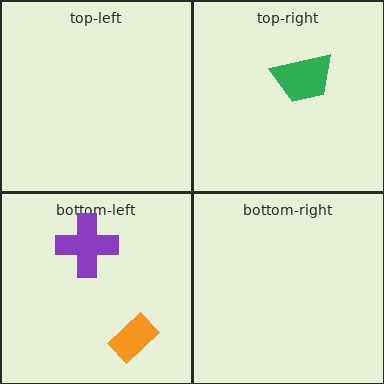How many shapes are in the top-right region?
1.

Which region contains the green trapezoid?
The top-right region.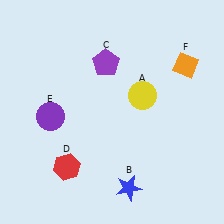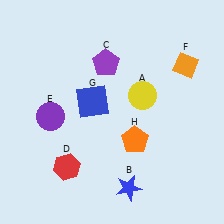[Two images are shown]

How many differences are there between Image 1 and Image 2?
There are 2 differences between the two images.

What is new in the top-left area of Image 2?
A blue square (G) was added in the top-left area of Image 2.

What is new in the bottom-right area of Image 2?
An orange pentagon (H) was added in the bottom-right area of Image 2.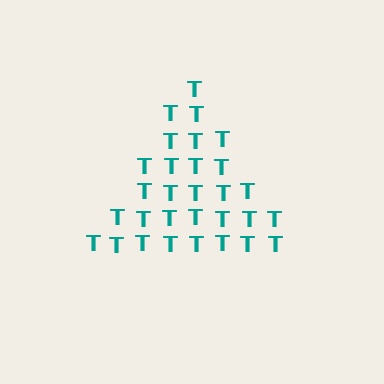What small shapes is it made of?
It is made of small letter T's.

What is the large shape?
The large shape is a triangle.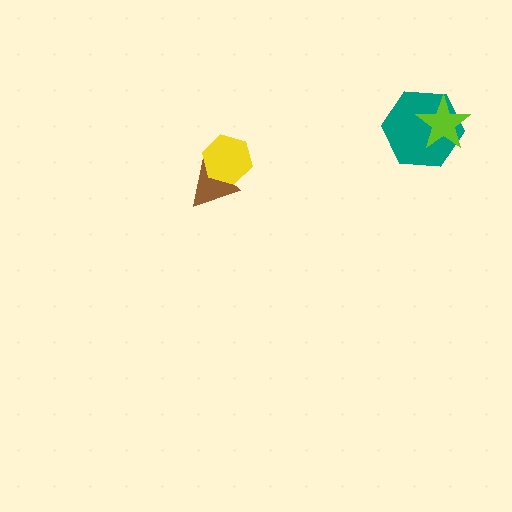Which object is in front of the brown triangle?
The yellow hexagon is in front of the brown triangle.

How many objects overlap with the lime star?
1 object overlaps with the lime star.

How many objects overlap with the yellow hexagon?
1 object overlaps with the yellow hexagon.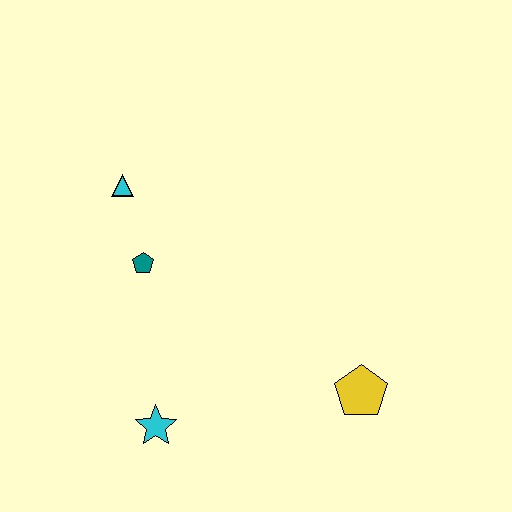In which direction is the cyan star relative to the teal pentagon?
The cyan star is below the teal pentagon.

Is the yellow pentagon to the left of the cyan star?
No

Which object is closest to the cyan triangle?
The teal pentagon is closest to the cyan triangle.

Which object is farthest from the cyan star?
The cyan triangle is farthest from the cyan star.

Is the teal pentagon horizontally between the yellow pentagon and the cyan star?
No